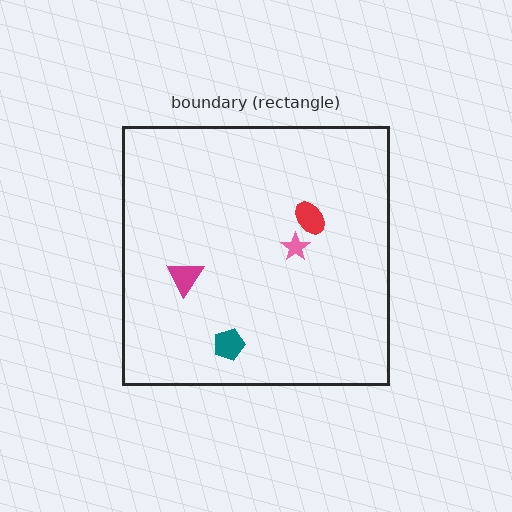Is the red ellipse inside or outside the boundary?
Inside.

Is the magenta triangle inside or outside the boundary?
Inside.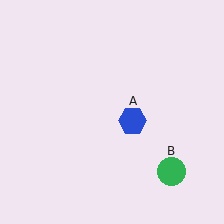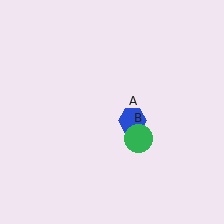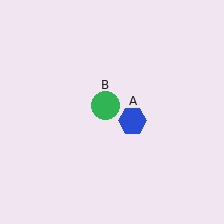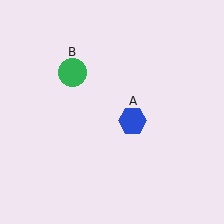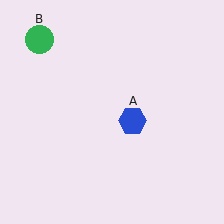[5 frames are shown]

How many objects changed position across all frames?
1 object changed position: green circle (object B).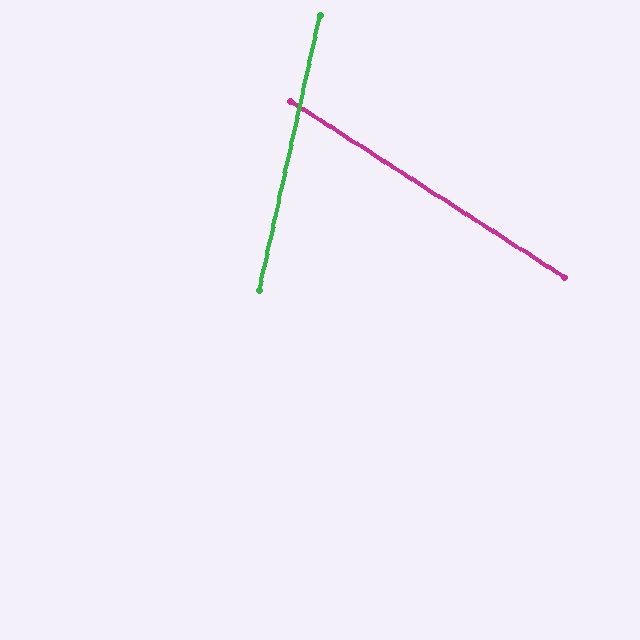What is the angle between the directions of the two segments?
Approximately 70 degrees.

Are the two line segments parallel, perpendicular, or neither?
Neither parallel nor perpendicular — they differ by about 70°.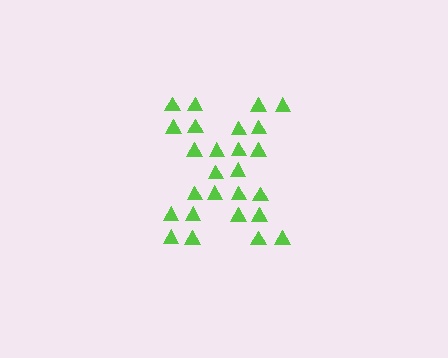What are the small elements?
The small elements are triangles.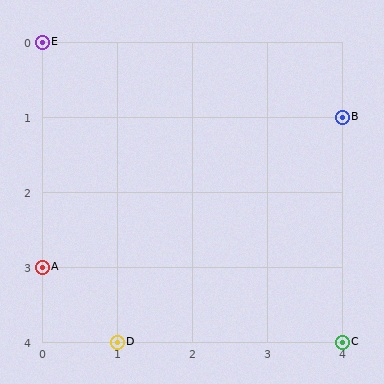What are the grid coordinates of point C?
Point C is at grid coordinates (4, 4).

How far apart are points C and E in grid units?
Points C and E are 4 columns and 4 rows apart (about 5.7 grid units diagonally).